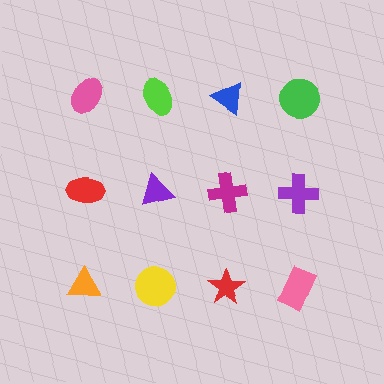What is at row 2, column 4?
A purple cross.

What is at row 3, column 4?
A pink rectangle.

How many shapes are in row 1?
4 shapes.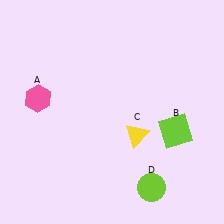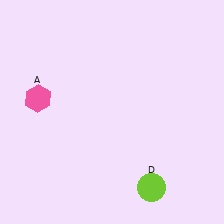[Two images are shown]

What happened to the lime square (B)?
The lime square (B) was removed in Image 2. It was in the bottom-right area of Image 1.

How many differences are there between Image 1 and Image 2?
There are 2 differences between the two images.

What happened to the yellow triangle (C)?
The yellow triangle (C) was removed in Image 2. It was in the bottom-right area of Image 1.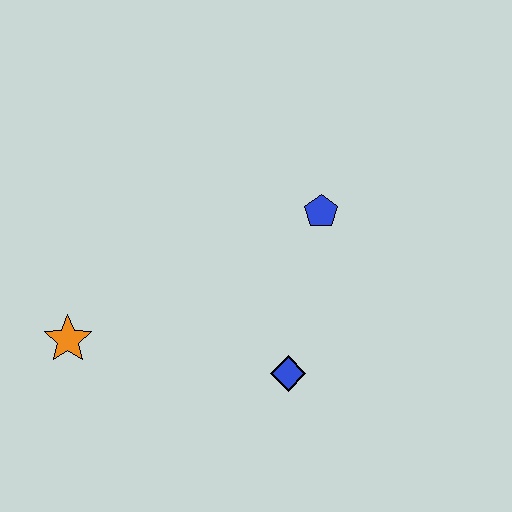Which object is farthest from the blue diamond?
The orange star is farthest from the blue diamond.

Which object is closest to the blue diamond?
The blue pentagon is closest to the blue diamond.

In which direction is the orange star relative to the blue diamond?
The orange star is to the left of the blue diamond.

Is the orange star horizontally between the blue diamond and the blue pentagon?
No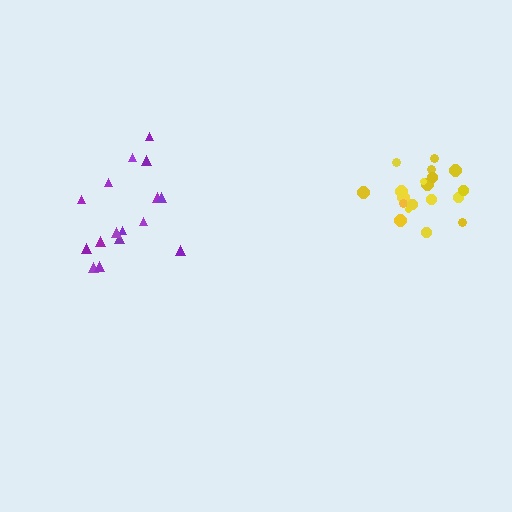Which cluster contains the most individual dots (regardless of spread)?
Yellow (19).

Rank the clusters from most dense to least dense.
yellow, purple.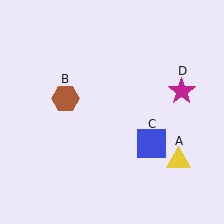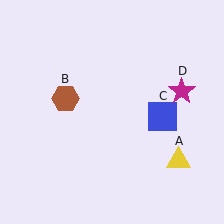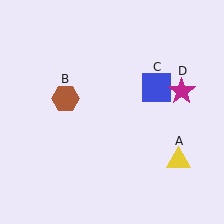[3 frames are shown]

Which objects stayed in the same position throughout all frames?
Yellow triangle (object A) and brown hexagon (object B) and magenta star (object D) remained stationary.